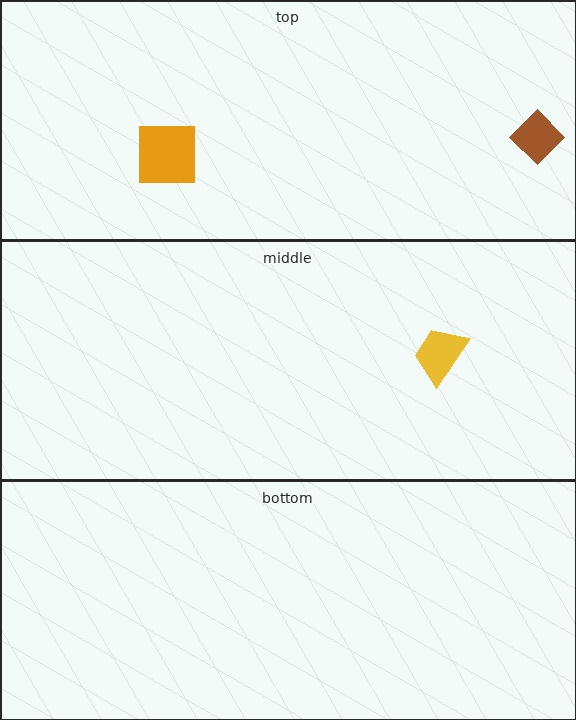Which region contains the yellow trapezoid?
The middle region.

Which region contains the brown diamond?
The top region.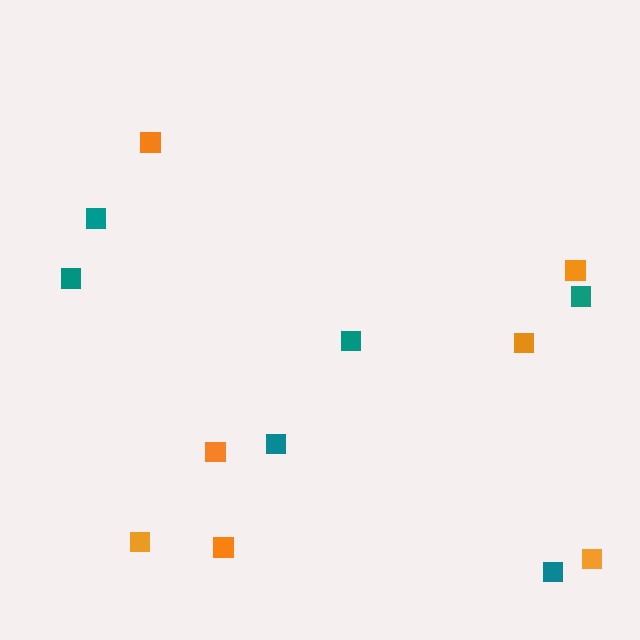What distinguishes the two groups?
There are 2 groups: one group of teal squares (6) and one group of orange squares (7).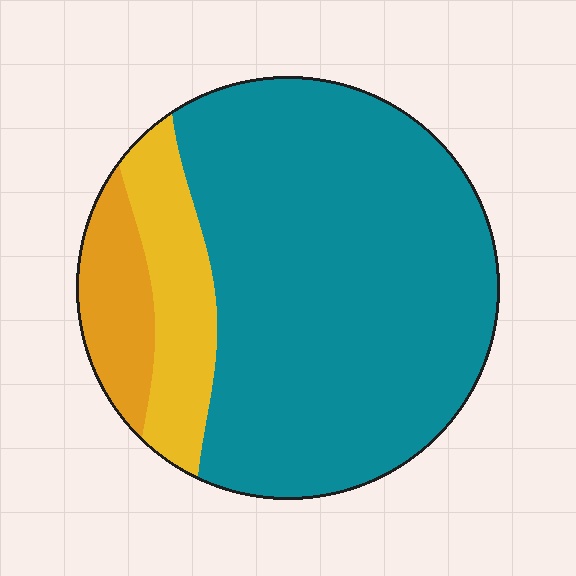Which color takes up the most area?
Teal, at roughly 75%.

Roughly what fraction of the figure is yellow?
Yellow covers around 15% of the figure.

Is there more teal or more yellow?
Teal.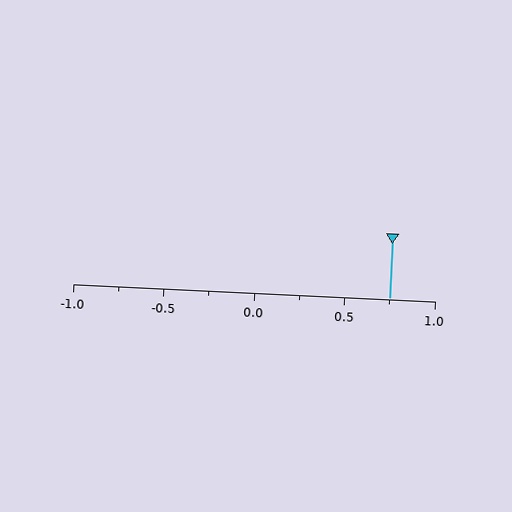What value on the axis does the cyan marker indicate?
The marker indicates approximately 0.75.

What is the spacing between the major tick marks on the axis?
The major ticks are spaced 0.5 apart.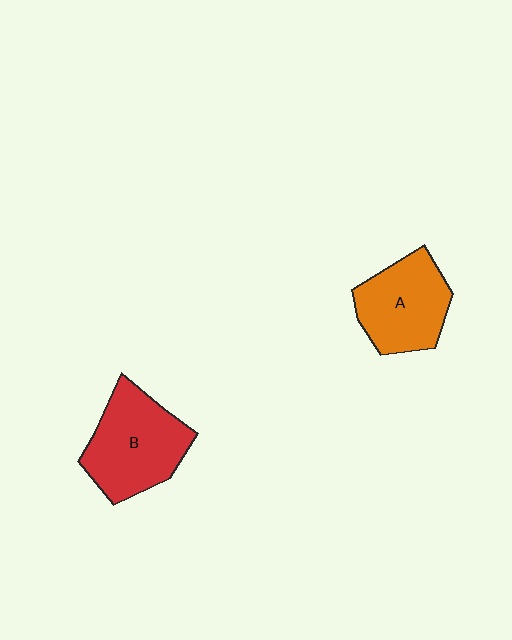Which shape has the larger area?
Shape B (red).